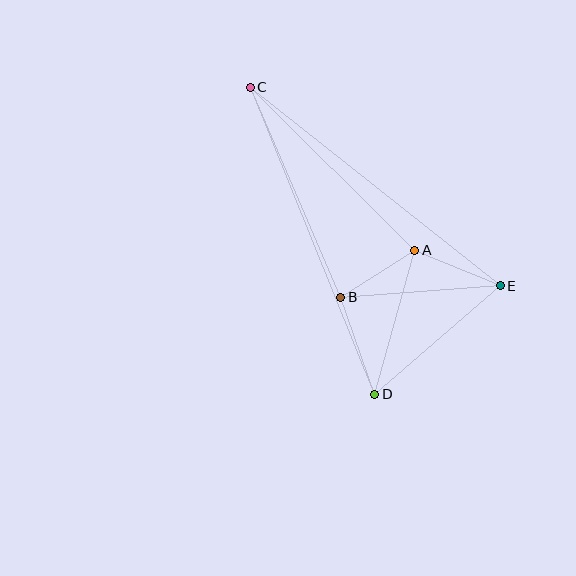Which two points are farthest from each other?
Points C and D are farthest from each other.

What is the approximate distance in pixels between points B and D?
The distance between B and D is approximately 102 pixels.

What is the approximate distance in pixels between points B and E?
The distance between B and E is approximately 160 pixels.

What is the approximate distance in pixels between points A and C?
The distance between A and C is approximately 231 pixels.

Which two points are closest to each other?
Points A and B are closest to each other.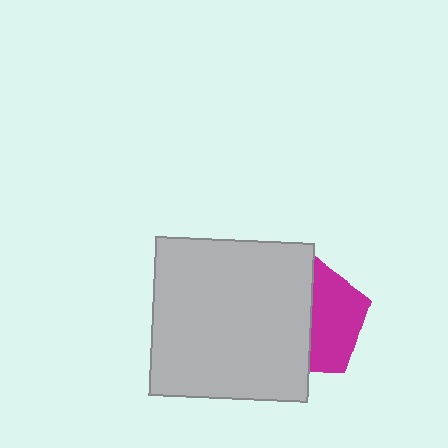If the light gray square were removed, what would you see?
You would see the complete magenta pentagon.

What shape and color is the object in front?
The object in front is a light gray square.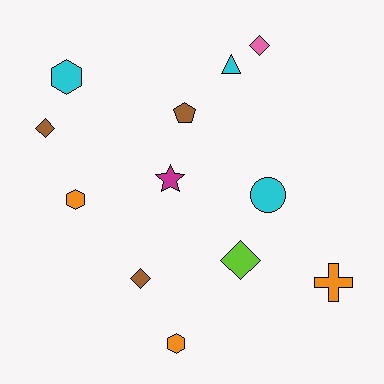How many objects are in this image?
There are 12 objects.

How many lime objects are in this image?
There is 1 lime object.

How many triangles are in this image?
There is 1 triangle.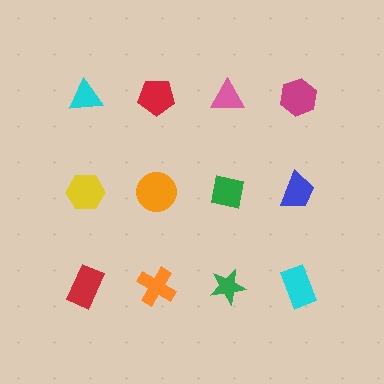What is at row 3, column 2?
An orange cross.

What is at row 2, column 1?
A yellow hexagon.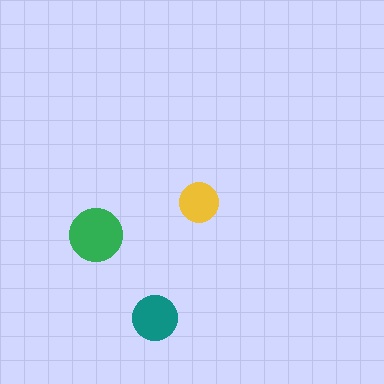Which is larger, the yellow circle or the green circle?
The green one.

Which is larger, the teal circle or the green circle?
The green one.